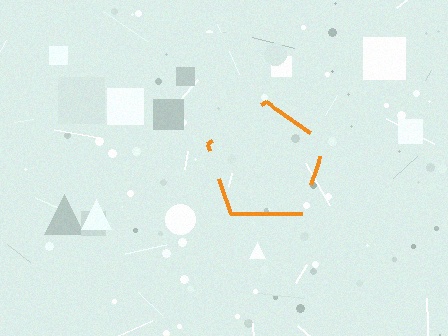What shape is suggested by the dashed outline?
The dashed outline suggests a pentagon.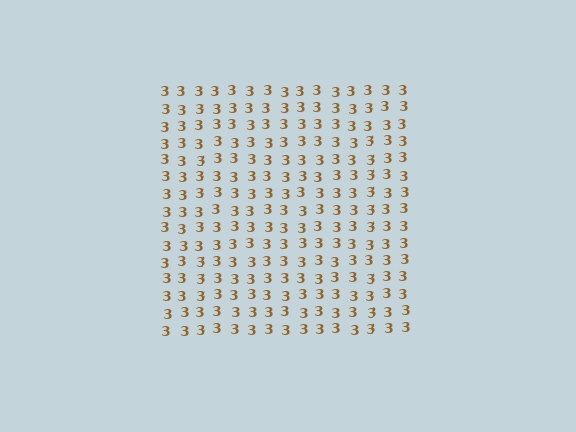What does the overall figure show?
The overall figure shows a square.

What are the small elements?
The small elements are digit 3's.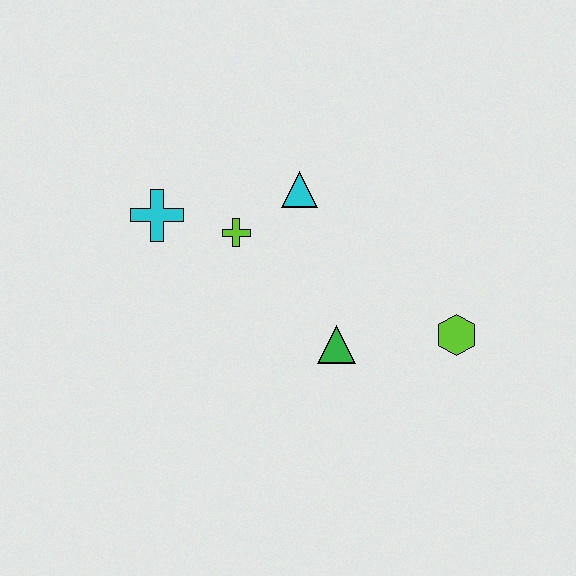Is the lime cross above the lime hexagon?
Yes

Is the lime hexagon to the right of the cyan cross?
Yes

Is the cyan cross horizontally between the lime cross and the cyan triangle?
No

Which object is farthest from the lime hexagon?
The cyan cross is farthest from the lime hexagon.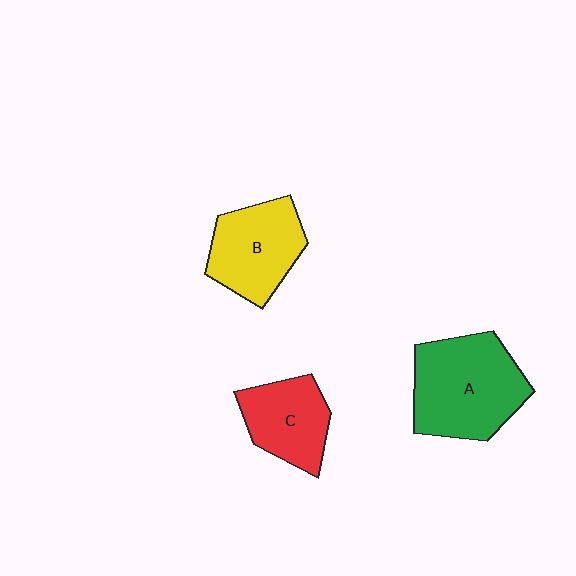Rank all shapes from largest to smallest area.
From largest to smallest: A (green), B (yellow), C (red).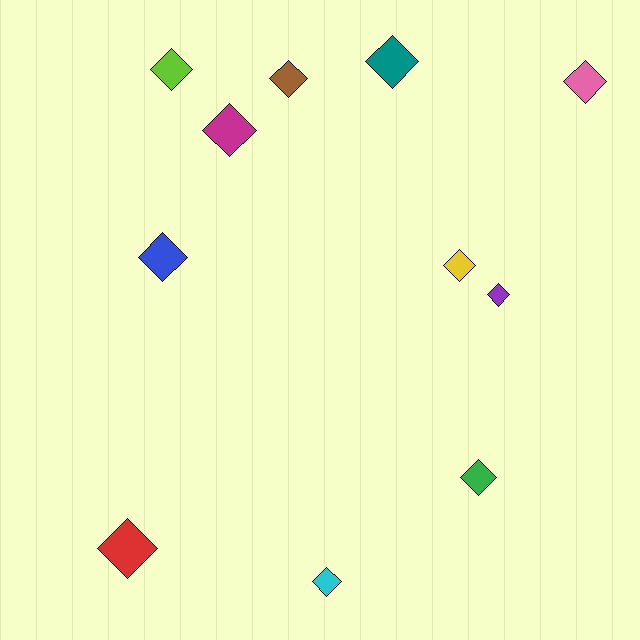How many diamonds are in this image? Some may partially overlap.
There are 11 diamonds.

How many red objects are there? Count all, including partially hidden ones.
There is 1 red object.